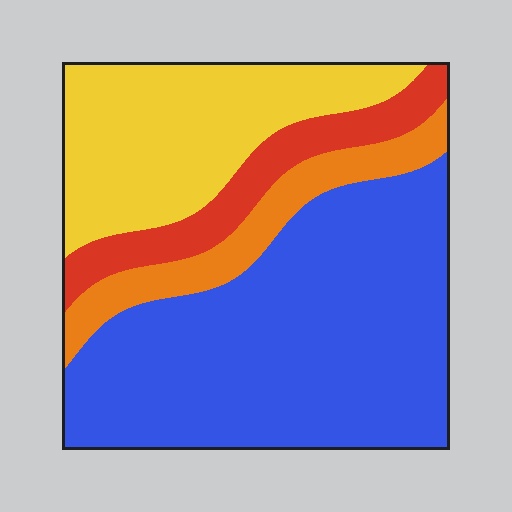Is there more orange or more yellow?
Yellow.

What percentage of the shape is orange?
Orange covers about 10% of the shape.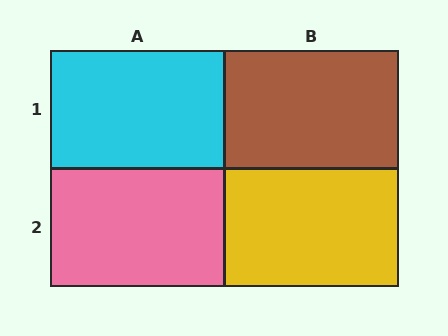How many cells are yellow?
1 cell is yellow.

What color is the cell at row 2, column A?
Pink.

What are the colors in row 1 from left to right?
Cyan, brown.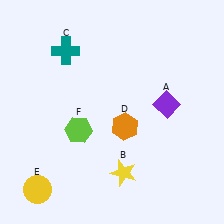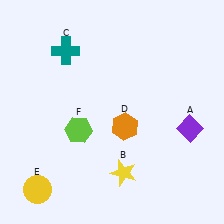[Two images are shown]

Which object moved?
The purple diamond (A) moved down.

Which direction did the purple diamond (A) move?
The purple diamond (A) moved down.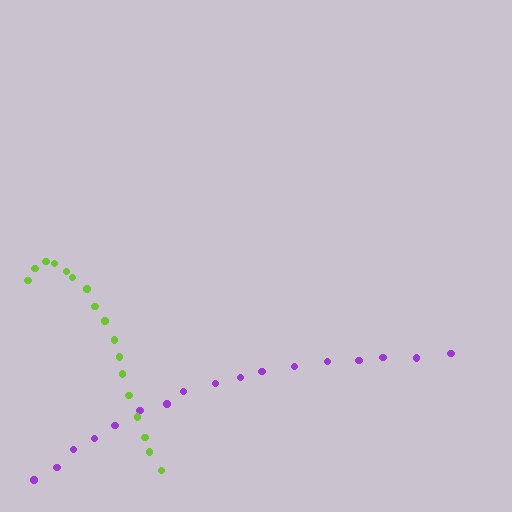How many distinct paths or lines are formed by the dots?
There are 2 distinct paths.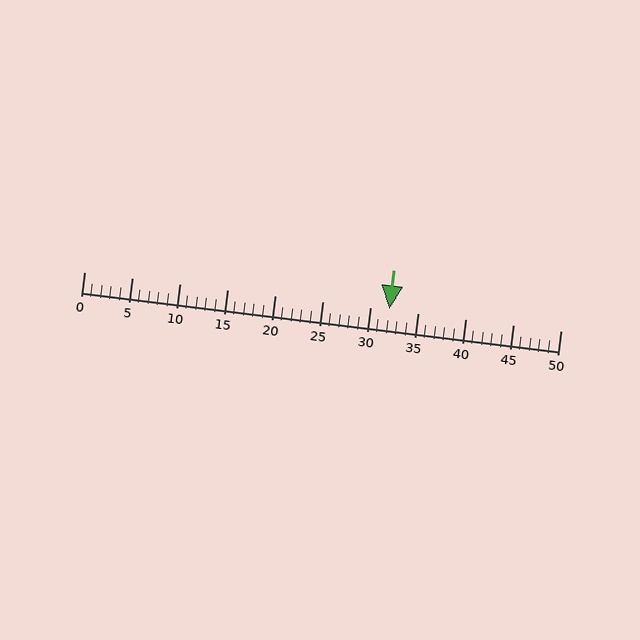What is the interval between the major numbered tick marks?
The major tick marks are spaced 5 units apart.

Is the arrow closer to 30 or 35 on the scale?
The arrow is closer to 30.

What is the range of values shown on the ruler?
The ruler shows values from 0 to 50.